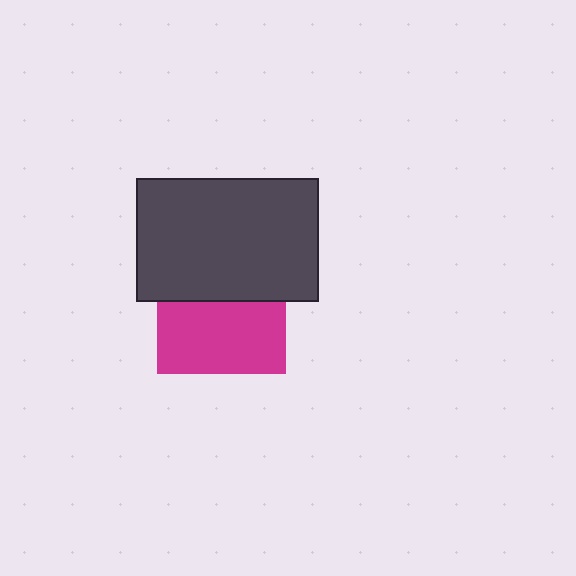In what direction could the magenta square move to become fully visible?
The magenta square could move down. That would shift it out from behind the dark gray rectangle entirely.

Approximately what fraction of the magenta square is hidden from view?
Roughly 44% of the magenta square is hidden behind the dark gray rectangle.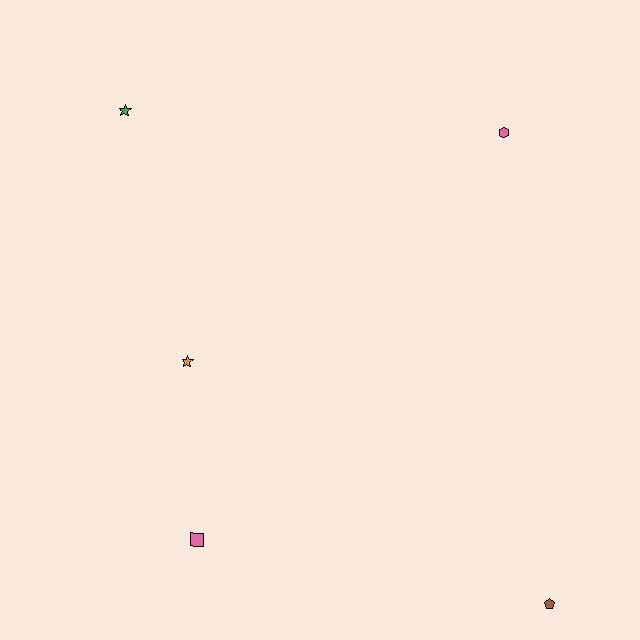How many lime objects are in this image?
There are no lime objects.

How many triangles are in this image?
There are no triangles.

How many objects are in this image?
There are 5 objects.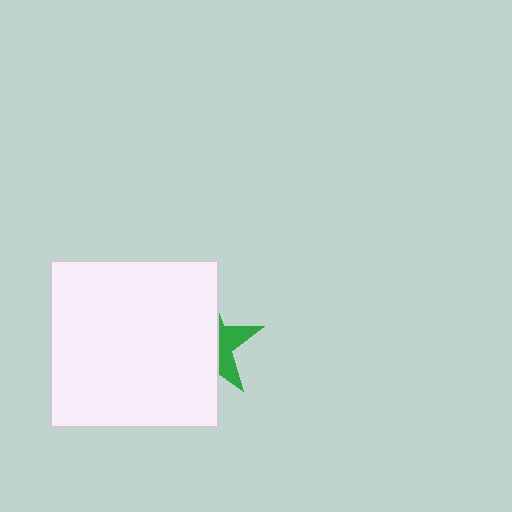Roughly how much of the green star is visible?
A small part of it is visible (roughly 32%).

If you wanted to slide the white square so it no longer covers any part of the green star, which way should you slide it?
Slide it left — that is the most direct way to separate the two shapes.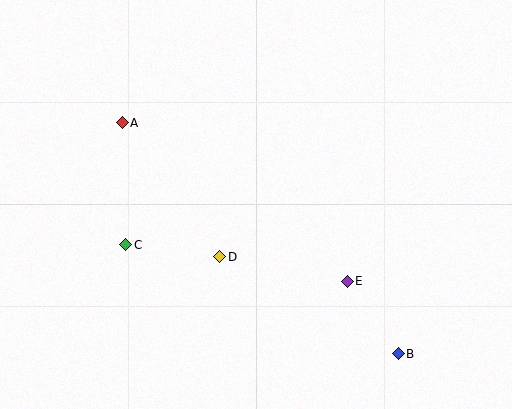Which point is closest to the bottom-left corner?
Point C is closest to the bottom-left corner.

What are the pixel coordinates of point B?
Point B is at (398, 354).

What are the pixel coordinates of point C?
Point C is at (126, 245).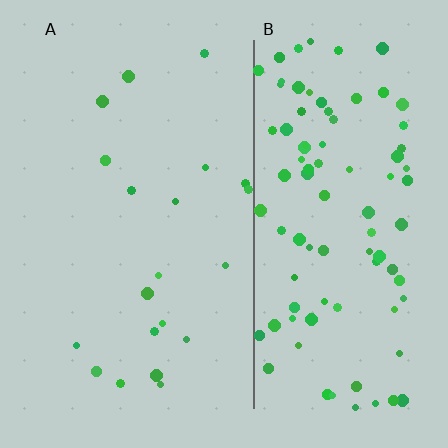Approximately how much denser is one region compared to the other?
Approximately 4.7× — region B over region A.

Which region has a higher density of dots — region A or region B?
B (the right).